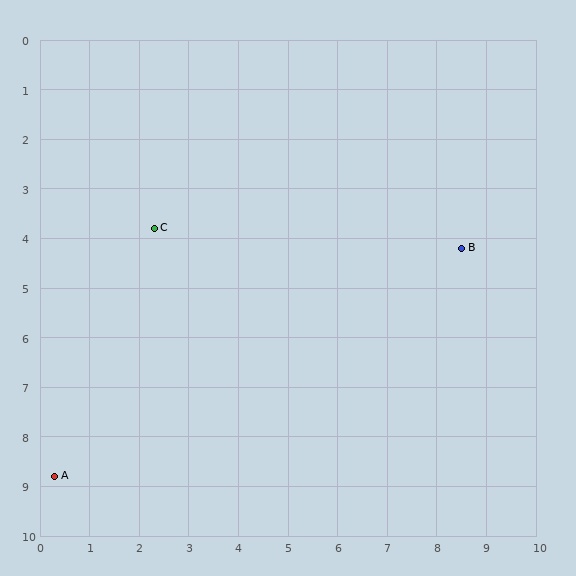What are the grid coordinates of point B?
Point B is at approximately (8.5, 4.2).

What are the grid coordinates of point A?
Point A is at approximately (0.3, 8.8).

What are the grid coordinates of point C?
Point C is at approximately (2.3, 3.8).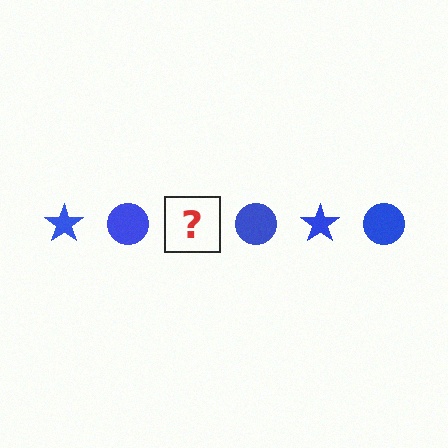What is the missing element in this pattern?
The missing element is a blue star.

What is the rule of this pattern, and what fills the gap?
The rule is that the pattern cycles through star, circle shapes in blue. The gap should be filled with a blue star.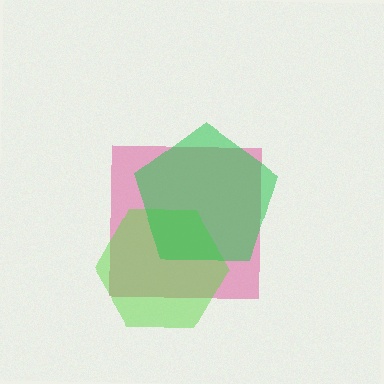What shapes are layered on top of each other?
The layered shapes are: a magenta square, a lime hexagon, a green pentagon.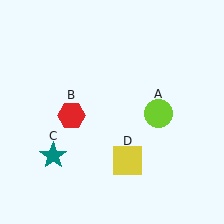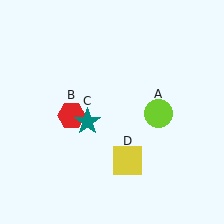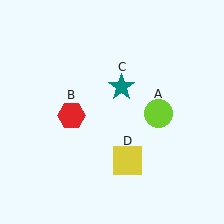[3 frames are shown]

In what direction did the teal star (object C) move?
The teal star (object C) moved up and to the right.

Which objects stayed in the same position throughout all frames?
Lime circle (object A) and red hexagon (object B) and yellow square (object D) remained stationary.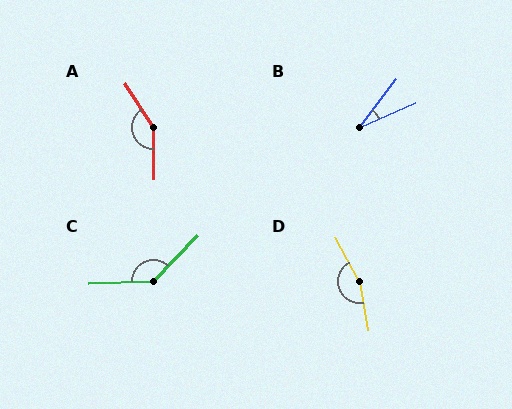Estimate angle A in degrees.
Approximately 147 degrees.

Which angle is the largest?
D, at approximately 162 degrees.